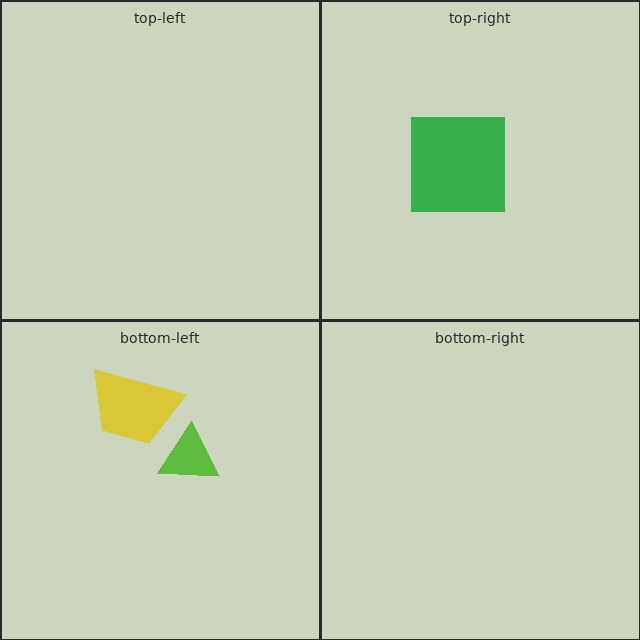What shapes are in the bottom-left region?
The lime triangle, the yellow trapezoid.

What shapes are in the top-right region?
The green square.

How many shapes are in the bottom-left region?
2.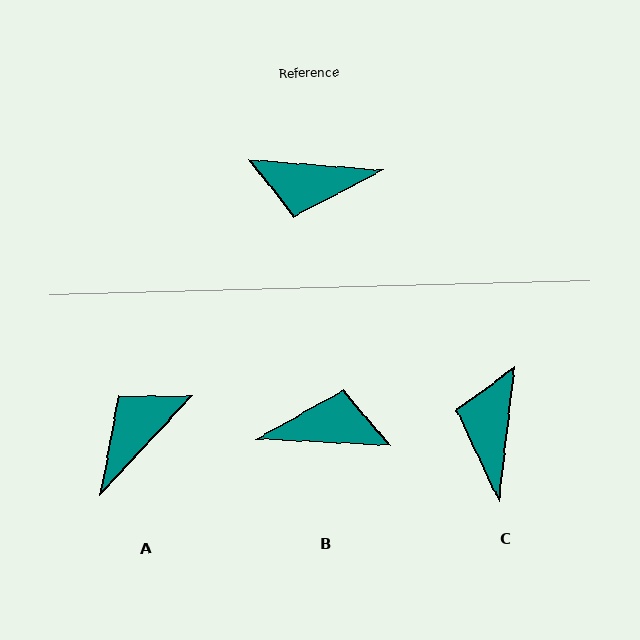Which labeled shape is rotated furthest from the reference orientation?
B, about 179 degrees away.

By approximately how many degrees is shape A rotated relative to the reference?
Approximately 128 degrees clockwise.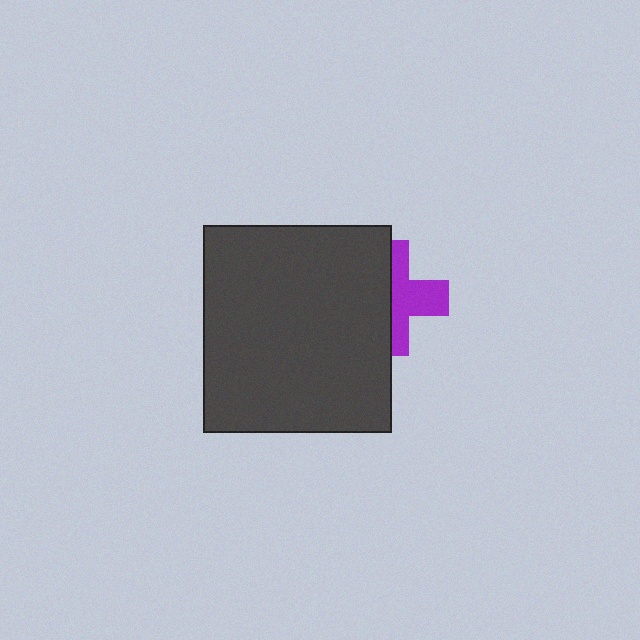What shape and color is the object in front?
The object in front is a dark gray rectangle.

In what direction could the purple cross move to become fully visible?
The purple cross could move right. That would shift it out from behind the dark gray rectangle entirely.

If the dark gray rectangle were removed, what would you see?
You would see the complete purple cross.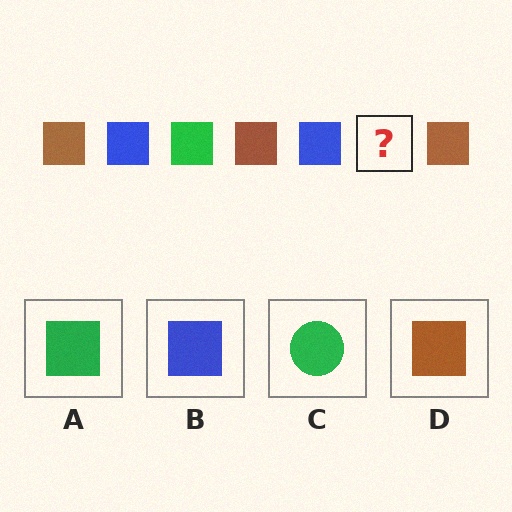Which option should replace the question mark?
Option A.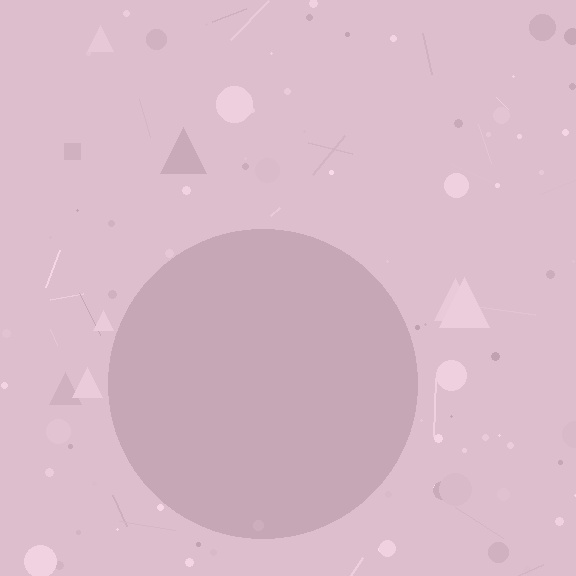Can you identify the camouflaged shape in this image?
The camouflaged shape is a circle.